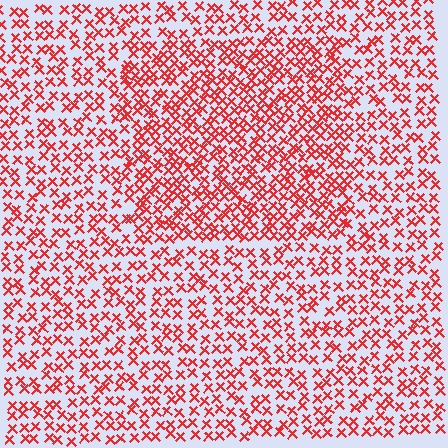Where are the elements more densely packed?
The elements are more densely packed inside the rectangle boundary.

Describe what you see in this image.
The image contains small red elements arranged at two different densities. A rectangle-shaped region is visible where the elements are more densely packed than the surrounding area.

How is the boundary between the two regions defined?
The boundary is defined by a change in element density (approximately 1.6x ratio). All elements are the same color, size, and shape.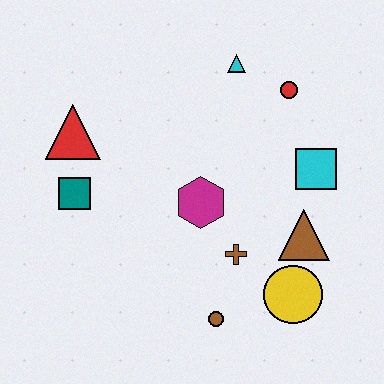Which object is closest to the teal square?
The red triangle is closest to the teal square.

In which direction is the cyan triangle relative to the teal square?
The cyan triangle is to the right of the teal square.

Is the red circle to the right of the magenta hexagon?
Yes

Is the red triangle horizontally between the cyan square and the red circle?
No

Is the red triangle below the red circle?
Yes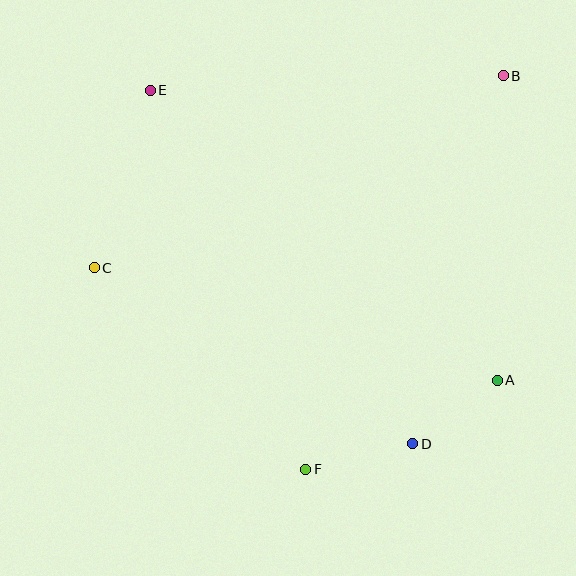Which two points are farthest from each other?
Points A and E are farthest from each other.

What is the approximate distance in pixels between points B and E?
The distance between B and E is approximately 353 pixels.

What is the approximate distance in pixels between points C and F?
The distance between C and F is approximately 292 pixels.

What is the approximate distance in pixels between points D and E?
The distance between D and E is approximately 440 pixels.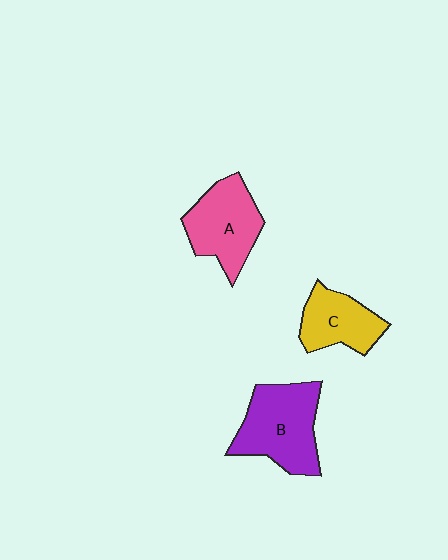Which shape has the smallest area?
Shape C (yellow).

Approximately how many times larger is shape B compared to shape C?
Approximately 1.5 times.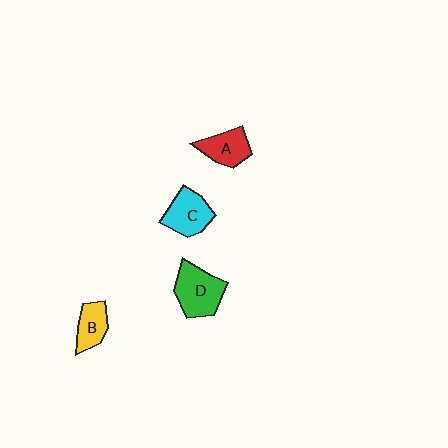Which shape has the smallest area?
Shape B (yellow).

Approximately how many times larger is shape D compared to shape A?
Approximately 1.4 times.